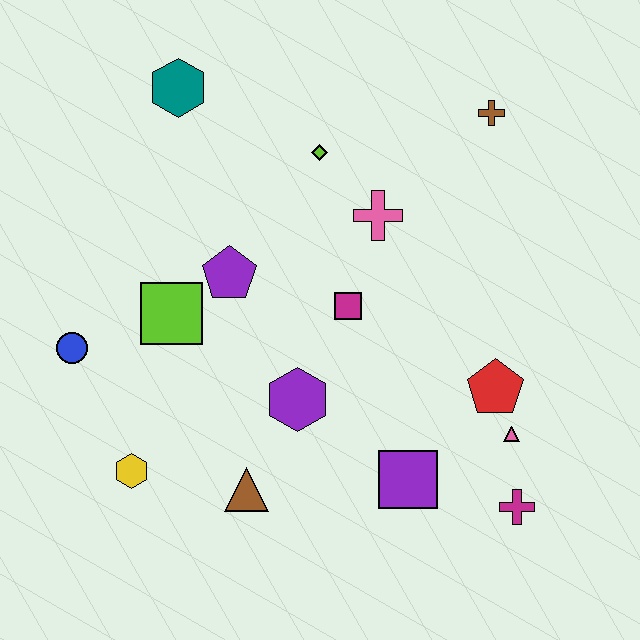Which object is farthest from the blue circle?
The brown cross is farthest from the blue circle.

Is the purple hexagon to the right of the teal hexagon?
Yes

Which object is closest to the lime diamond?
The pink cross is closest to the lime diamond.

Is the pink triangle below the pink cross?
Yes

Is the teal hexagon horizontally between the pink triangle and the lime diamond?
No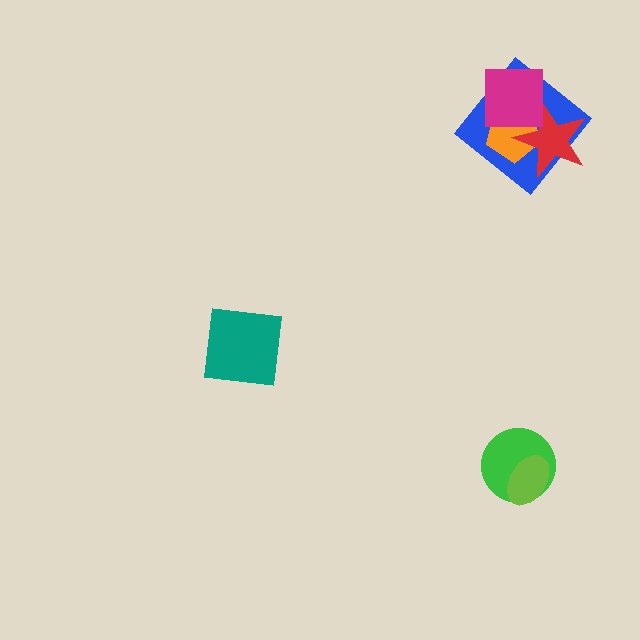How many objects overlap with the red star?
3 objects overlap with the red star.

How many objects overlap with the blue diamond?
3 objects overlap with the blue diamond.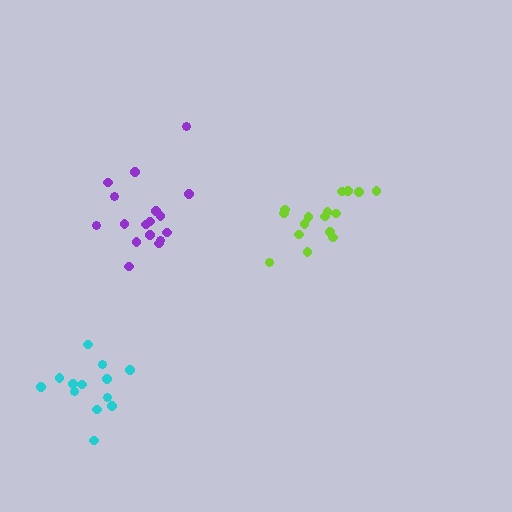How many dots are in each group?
Group 1: 17 dots, Group 2: 16 dots, Group 3: 13 dots (46 total).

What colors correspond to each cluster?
The clusters are colored: purple, lime, cyan.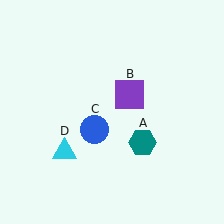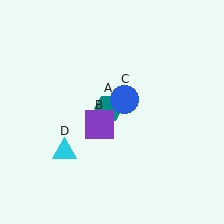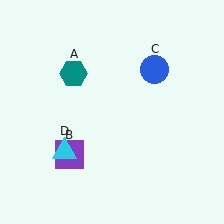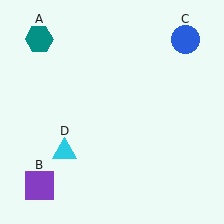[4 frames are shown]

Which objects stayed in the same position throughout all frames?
Cyan triangle (object D) remained stationary.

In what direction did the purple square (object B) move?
The purple square (object B) moved down and to the left.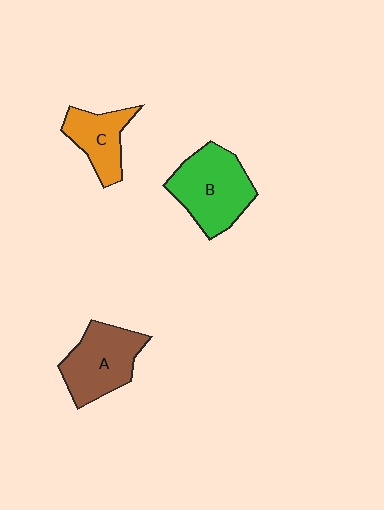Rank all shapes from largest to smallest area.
From largest to smallest: B (green), A (brown), C (orange).